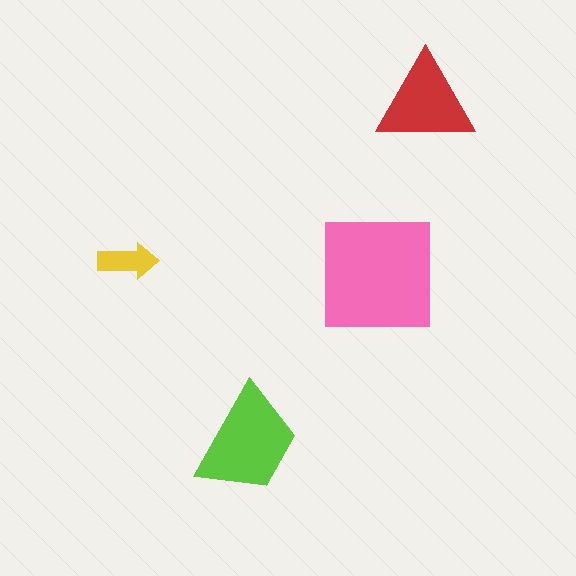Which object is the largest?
The pink square.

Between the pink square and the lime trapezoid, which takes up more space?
The pink square.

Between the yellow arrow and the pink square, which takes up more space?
The pink square.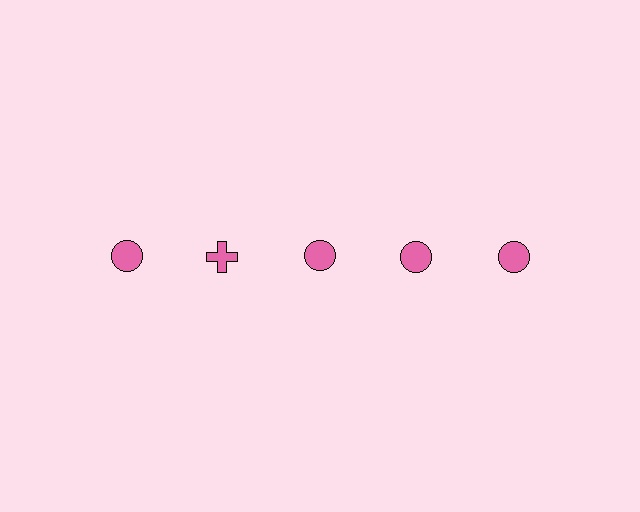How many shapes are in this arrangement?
There are 5 shapes arranged in a grid pattern.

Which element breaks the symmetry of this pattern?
The pink cross in the top row, second from left column breaks the symmetry. All other shapes are pink circles.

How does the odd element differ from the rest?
It has a different shape: cross instead of circle.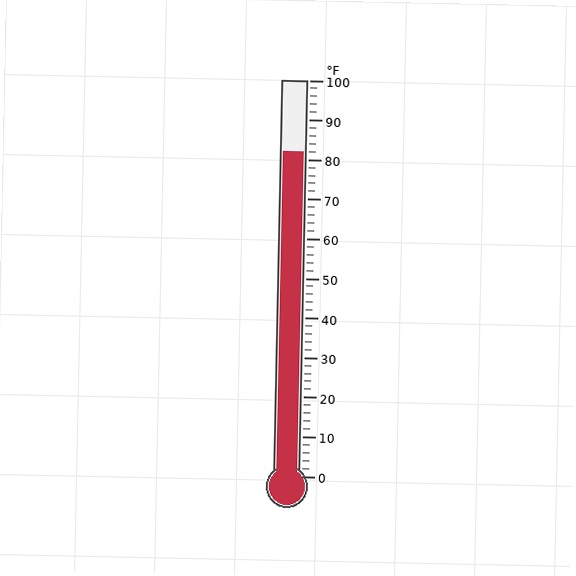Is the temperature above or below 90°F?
The temperature is below 90°F.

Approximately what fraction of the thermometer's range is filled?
The thermometer is filled to approximately 80% of its range.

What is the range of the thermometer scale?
The thermometer scale ranges from 0°F to 100°F.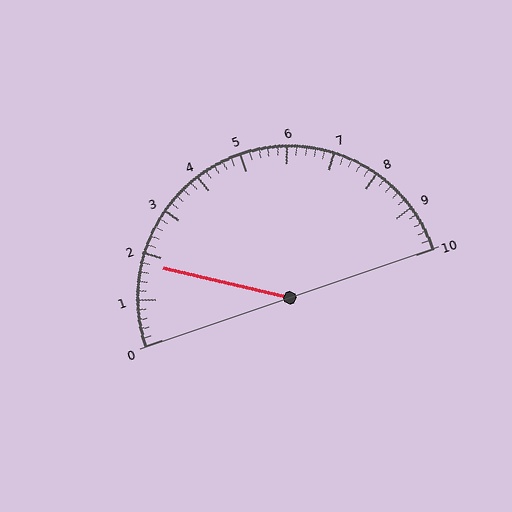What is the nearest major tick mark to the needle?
The nearest major tick mark is 2.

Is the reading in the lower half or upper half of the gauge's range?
The reading is in the lower half of the range (0 to 10).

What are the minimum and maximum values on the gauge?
The gauge ranges from 0 to 10.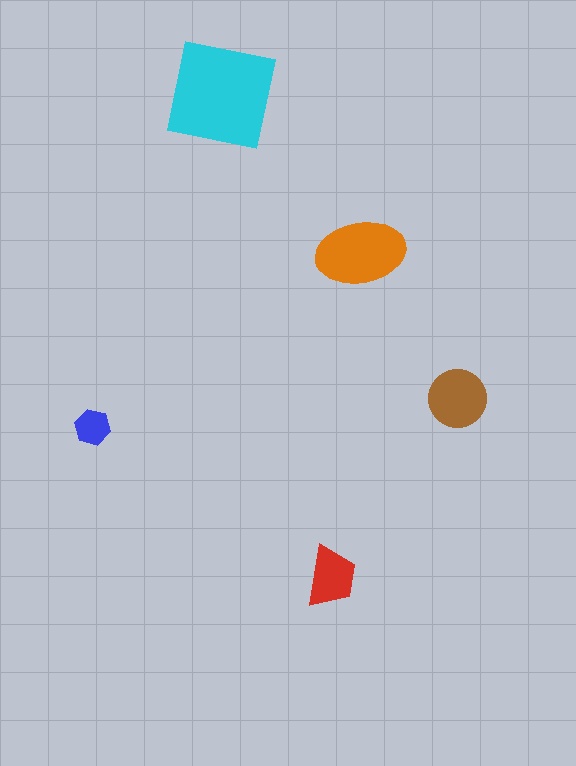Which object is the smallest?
The blue hexagon.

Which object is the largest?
The cyan square.